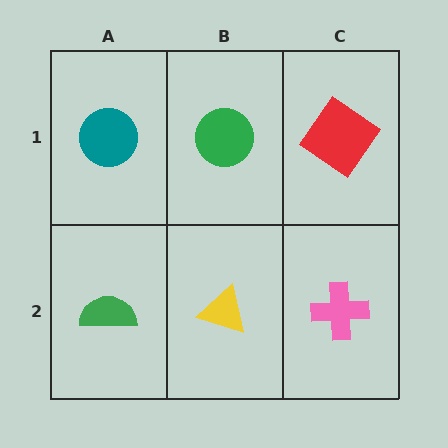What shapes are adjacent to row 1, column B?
A yellow triangle (row 2, column B), a teal circle (row 1, column A), a red diamond (row 1, column C).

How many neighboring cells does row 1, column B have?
3.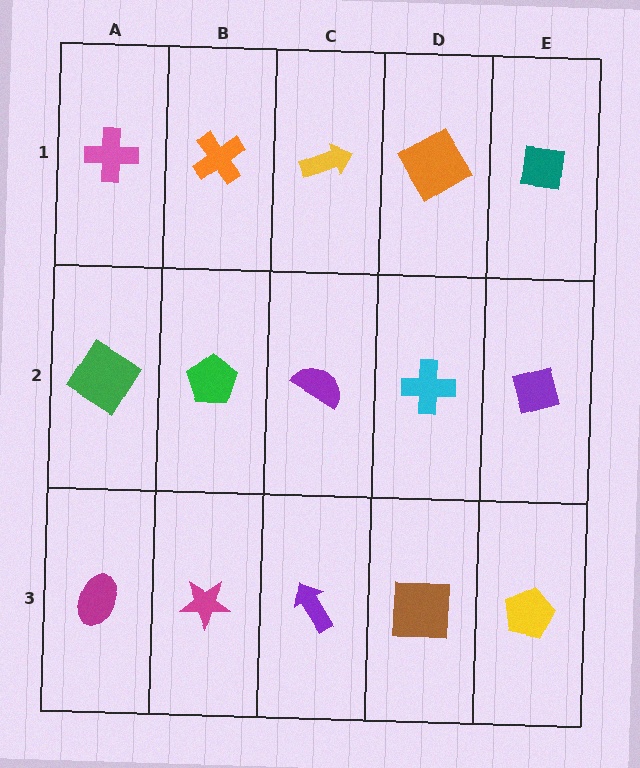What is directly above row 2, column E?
A teal square.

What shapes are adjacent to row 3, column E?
A purple diamond (row 2, column E), a brown square (row 3, column D).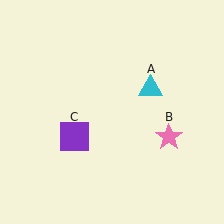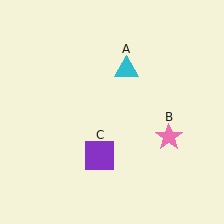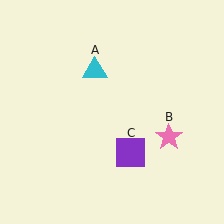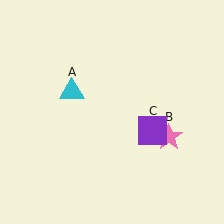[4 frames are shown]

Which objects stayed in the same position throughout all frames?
Pink star (object B) remained stationary.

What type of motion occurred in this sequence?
The cyan triangle (object A), purple square (object C) rotated counterclockwise around the center of the scene.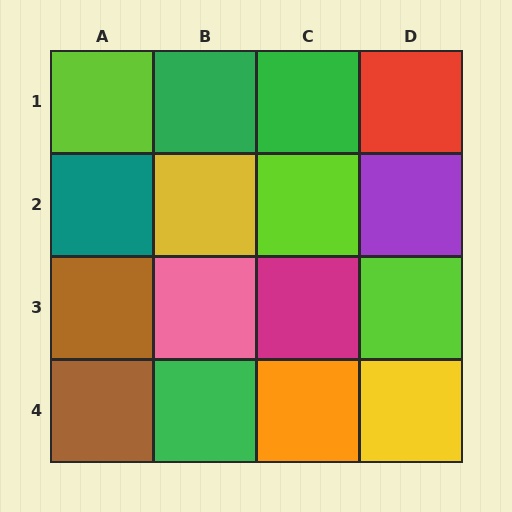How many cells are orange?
1 cell is orange.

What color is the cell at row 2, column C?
Lime.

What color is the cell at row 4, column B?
Green.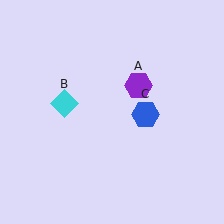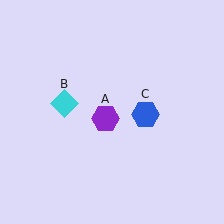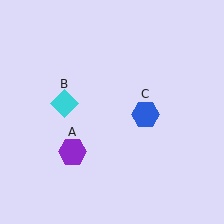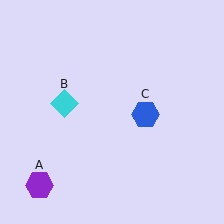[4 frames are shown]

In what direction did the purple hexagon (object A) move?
The purple hexagon (object A) moved down and to the left.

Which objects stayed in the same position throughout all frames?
Cyan diamond (object B) and blue hexagon (object C) remained stationary.